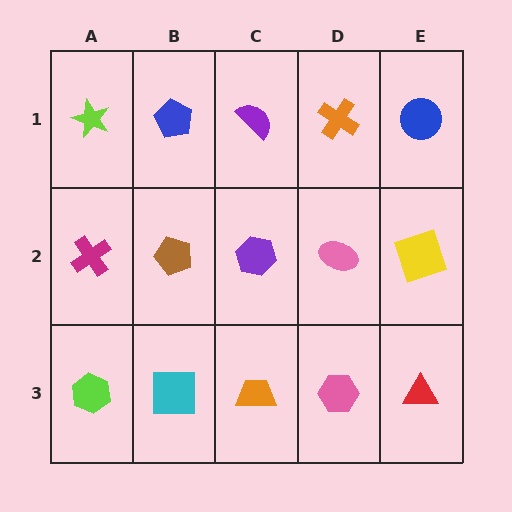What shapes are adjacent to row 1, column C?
A purple hexagon (row 2, column C), a blue pentagon (row 1, column B), an orange cross (row 1, column D).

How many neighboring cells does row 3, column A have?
2.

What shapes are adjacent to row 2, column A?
A lime star (row 1, column A), a lime hexagon (row 3, column A), a brown pentagon (row 2, column B).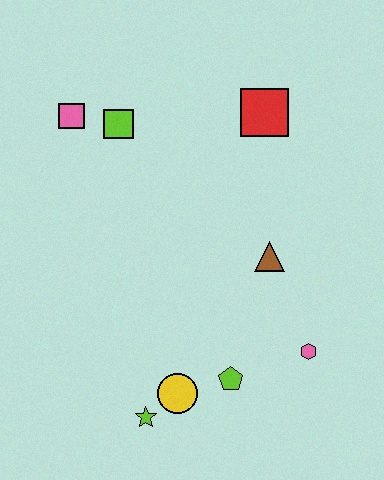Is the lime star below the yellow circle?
Yes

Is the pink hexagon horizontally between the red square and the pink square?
No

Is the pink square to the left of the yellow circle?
Yes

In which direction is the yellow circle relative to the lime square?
The yellow circle is below the lime square.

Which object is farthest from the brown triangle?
The pink square is farthest from the brown triangle.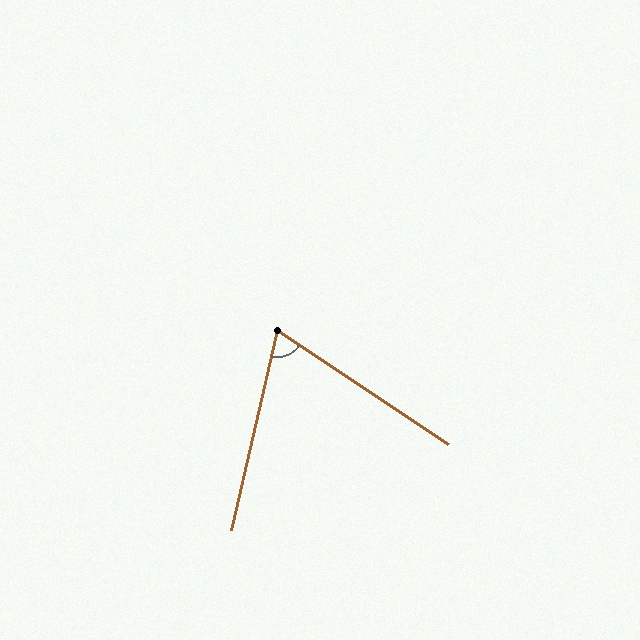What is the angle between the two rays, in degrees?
Approximately 69 degrees.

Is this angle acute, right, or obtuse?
It is acute.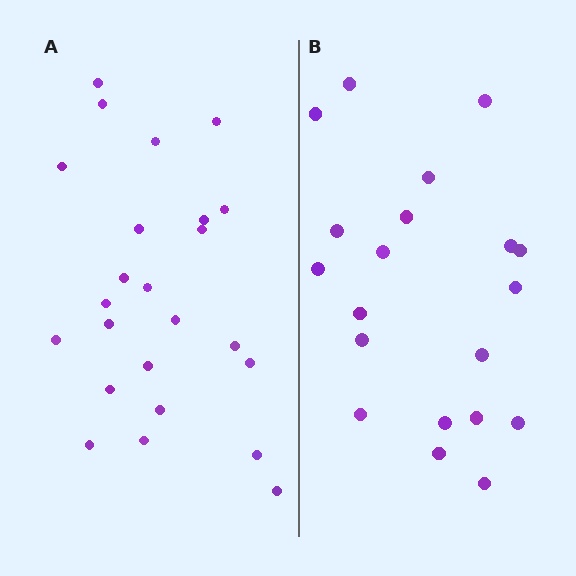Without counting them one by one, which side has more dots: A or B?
Region A (the left region) has more dots.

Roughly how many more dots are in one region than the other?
Region A has about 4 more dots than region B.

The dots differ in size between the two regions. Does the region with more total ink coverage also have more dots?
No. Region B has more total ink coverage because its dots are larger, but region A actually contains more individual dots. Total area can be misleading — the number of items is what matters here.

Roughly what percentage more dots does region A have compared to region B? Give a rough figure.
About 20% more.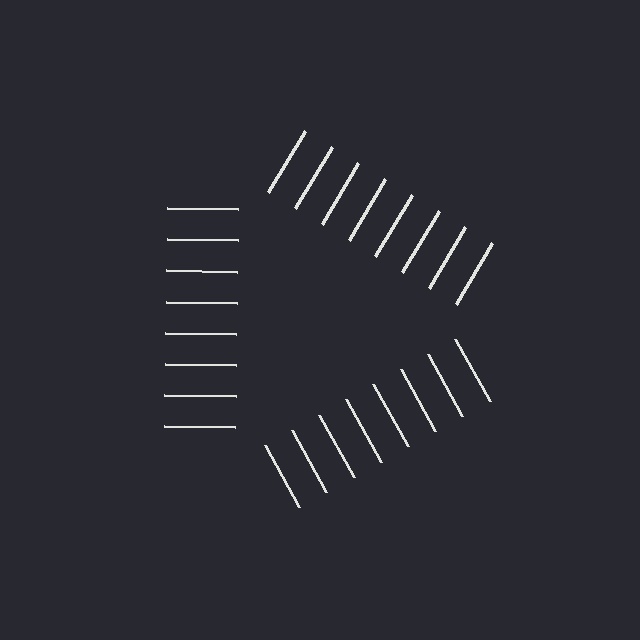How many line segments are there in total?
24 — 8 along each of the 3 edges.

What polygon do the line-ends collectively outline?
An illusory triangle — the line segments terminate on its edges but no continuous stroke is drawn.